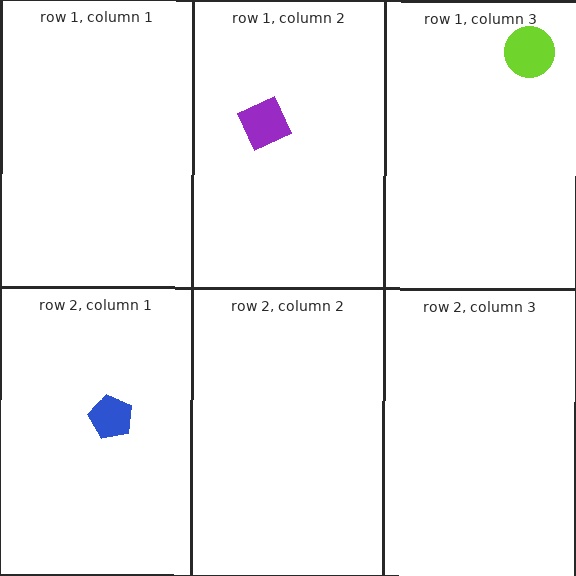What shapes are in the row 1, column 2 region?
The purple square.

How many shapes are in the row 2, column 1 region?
1.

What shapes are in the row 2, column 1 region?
The blue pentagon.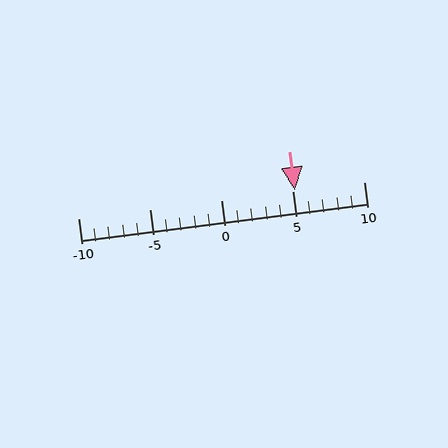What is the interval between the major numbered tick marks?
The major tick marks are spaced 5 units apart.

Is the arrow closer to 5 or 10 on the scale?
The arrow is closer to 5.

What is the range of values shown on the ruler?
The ruler shows values from -10 to 10.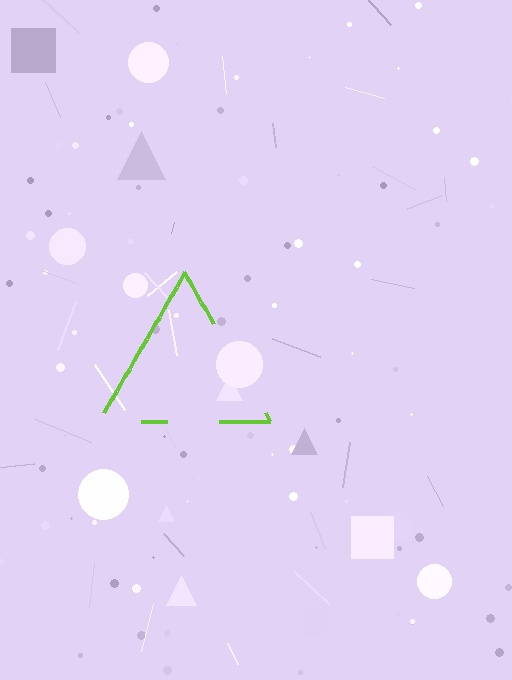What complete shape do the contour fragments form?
The contour fragments form a triangle.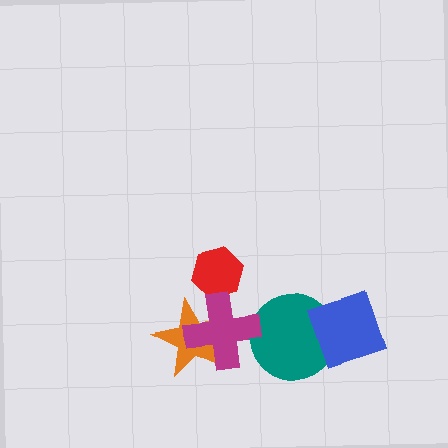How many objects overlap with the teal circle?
2 objects overlap with the teal circle.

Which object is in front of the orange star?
The magenta cross is in front of the orange star.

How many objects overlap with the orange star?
1 object overlaps with the orange star.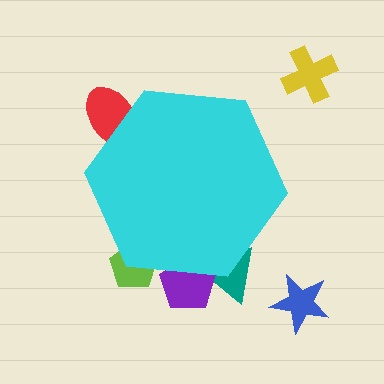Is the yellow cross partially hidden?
No, the yellow cross is fully visible.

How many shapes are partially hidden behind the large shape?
4 shapes are partially hidden.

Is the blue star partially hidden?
No, the blue star is fully visible.